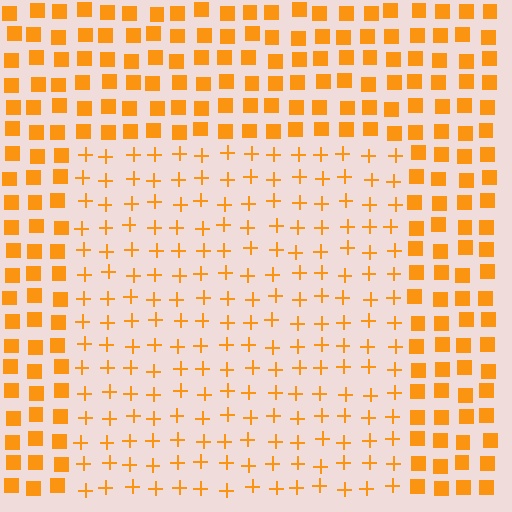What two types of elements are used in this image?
The image uses plus signs inside the rectangle region and squares outside it.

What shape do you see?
I see a rectangle.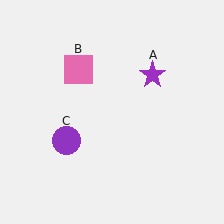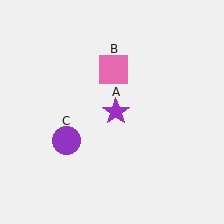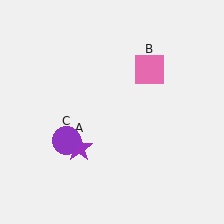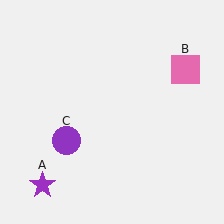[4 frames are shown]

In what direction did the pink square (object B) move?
The pink square (object B) moved right.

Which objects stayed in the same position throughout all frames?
Purple circle (object C) remained stationary.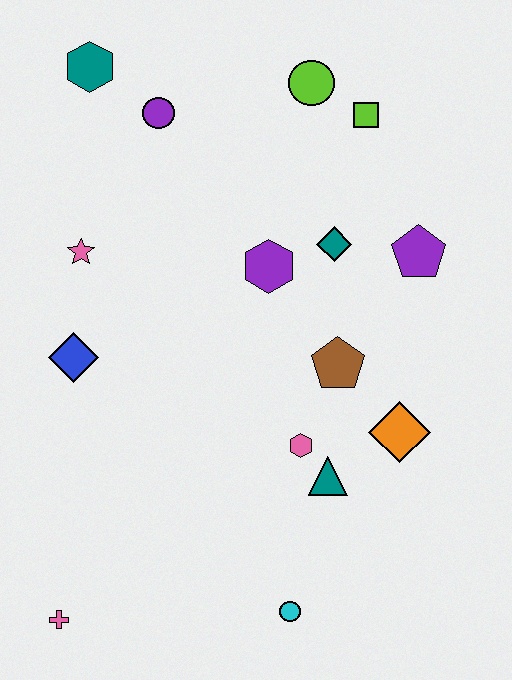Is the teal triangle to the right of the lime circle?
Yes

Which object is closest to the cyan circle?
The teal triangle is closest to the cyan circle.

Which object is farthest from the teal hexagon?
The cyan circle is farthest from the teal hexagon.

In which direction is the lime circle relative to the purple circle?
The lime circle is to the right of the purple circle.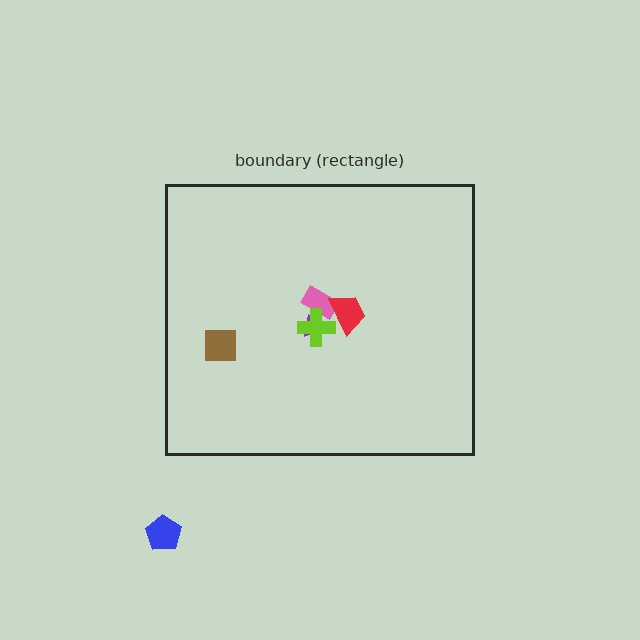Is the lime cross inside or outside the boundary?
Inside.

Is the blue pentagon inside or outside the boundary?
Outside.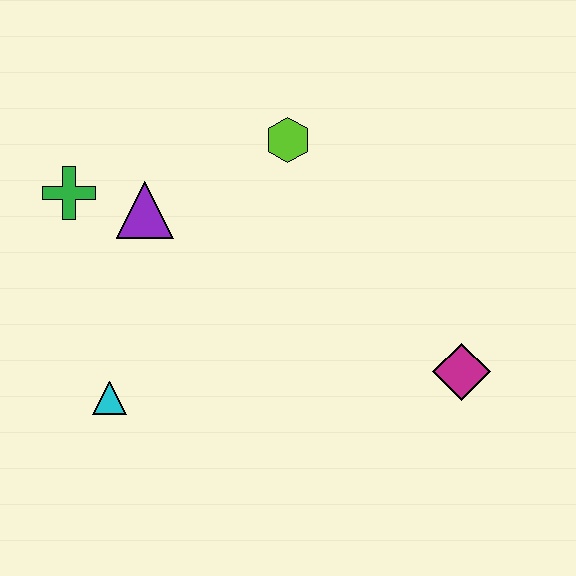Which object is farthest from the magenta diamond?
The green cross is farthest from the magenta diamond.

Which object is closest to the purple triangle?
The green cross is closest to the purple triangle.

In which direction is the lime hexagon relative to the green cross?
The lime hexagon is to the right of the green cross.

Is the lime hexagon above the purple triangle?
Yes